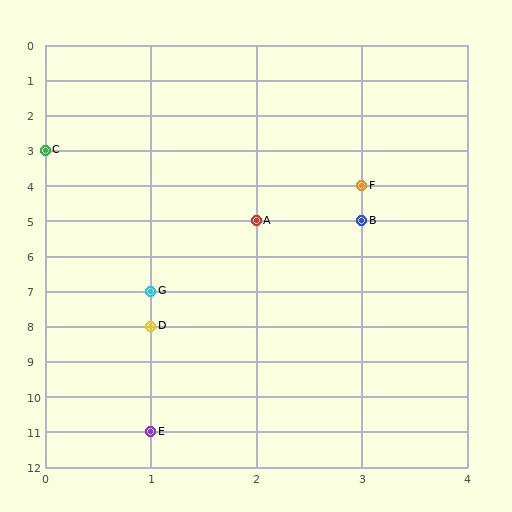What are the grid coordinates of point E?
Point E is at grid coordinates (1, 11).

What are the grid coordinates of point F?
Point F is at grid coordinates (3, 4).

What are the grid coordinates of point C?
Point C is at grid coordinates (0, 3).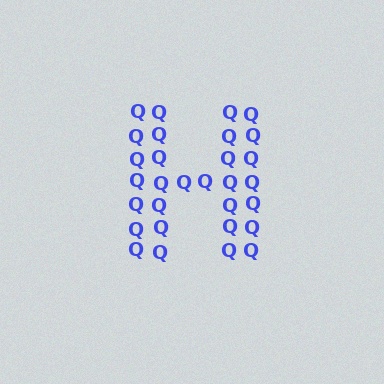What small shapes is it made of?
It is made of small letter Q's.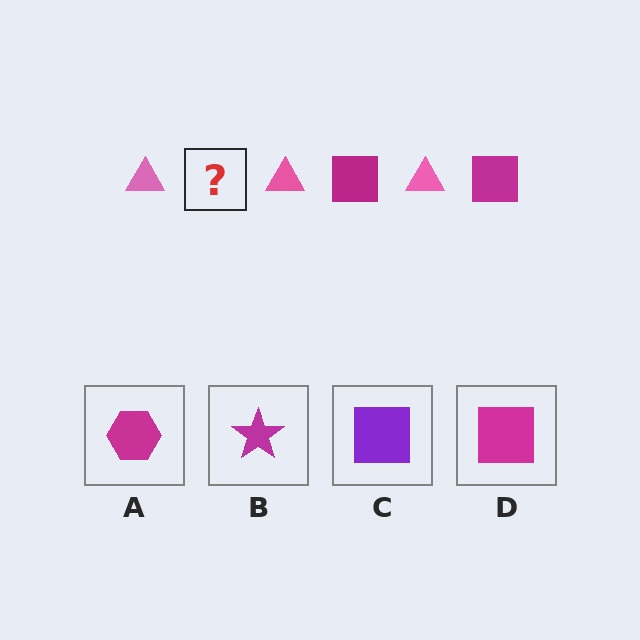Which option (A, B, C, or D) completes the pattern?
D.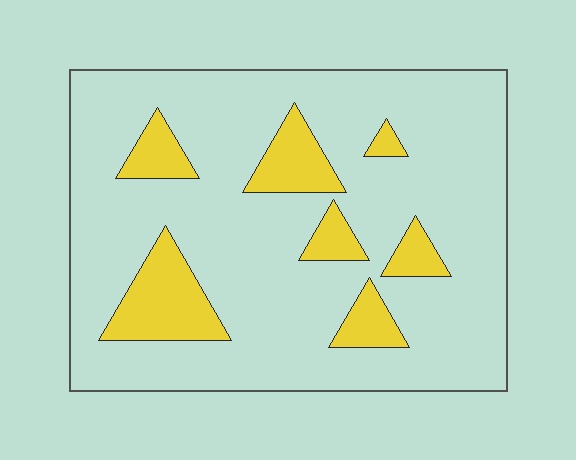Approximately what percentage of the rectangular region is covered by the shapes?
Approximately 15%.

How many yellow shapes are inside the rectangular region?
7.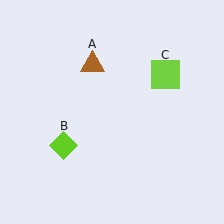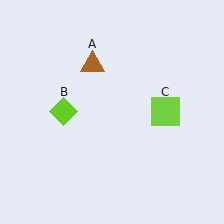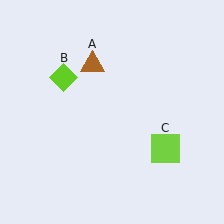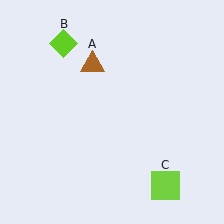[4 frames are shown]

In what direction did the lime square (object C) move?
The lime square (object C) moved down.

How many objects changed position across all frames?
2 objects changed position: lime diamond (object B), lime square (object C).